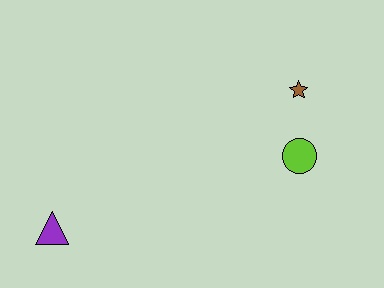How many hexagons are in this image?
There are no hexagons.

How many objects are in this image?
There are 3 objects.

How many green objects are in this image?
There are no green objects.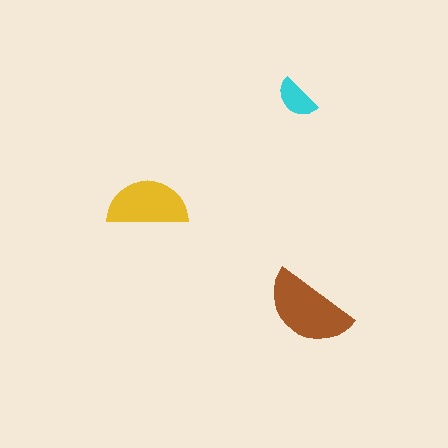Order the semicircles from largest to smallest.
the brown one, the yellow one, the cyan one.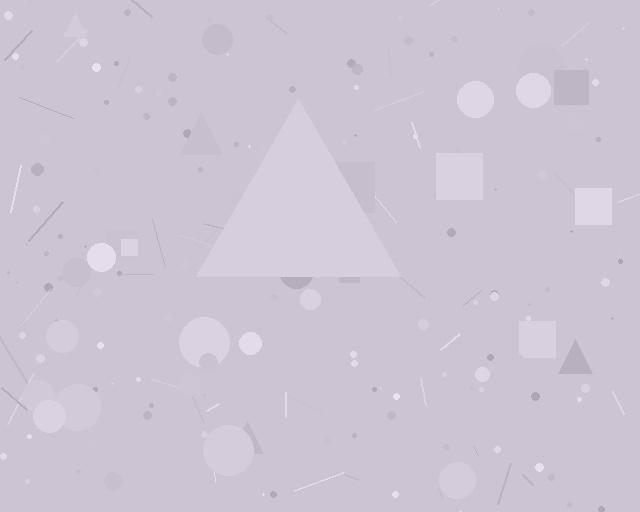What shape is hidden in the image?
A triangle is hidden in the image.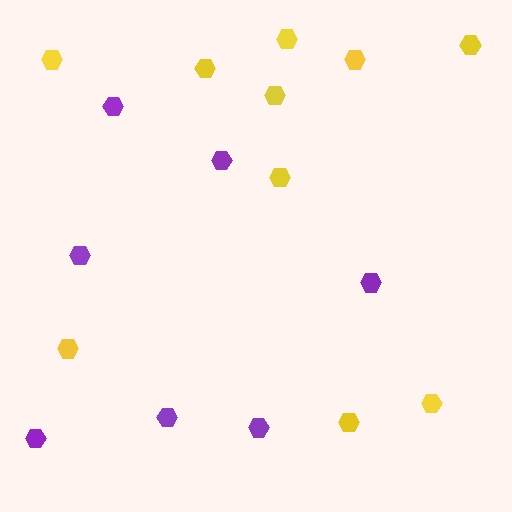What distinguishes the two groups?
There are 2 groups: one group of purple hexagons (7) and one group of yellow hexagons (10).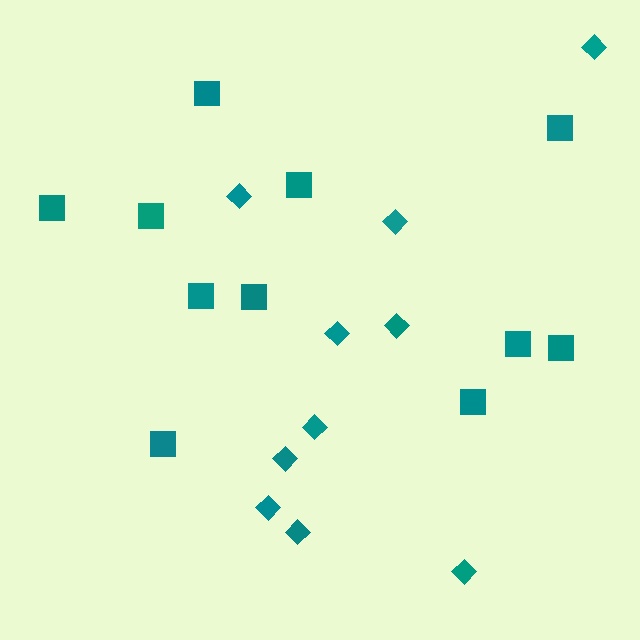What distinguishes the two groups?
There are 2 groups: one group of diamonds (10) and one group of squares (11).